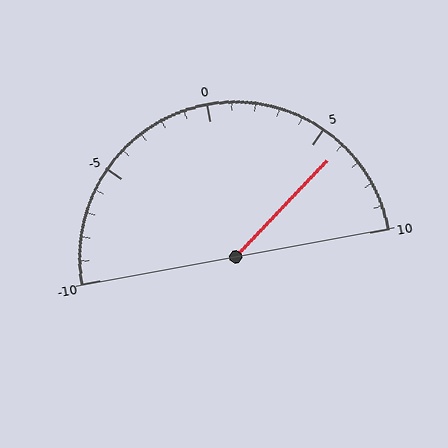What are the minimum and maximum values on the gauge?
The gauge ranges from -10 to 10.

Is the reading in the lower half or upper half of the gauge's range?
The reading is in the upper half of the range (-10 to 10).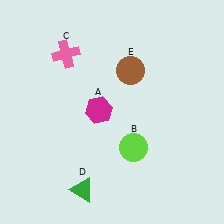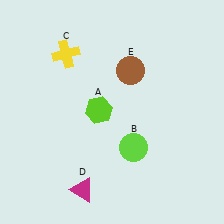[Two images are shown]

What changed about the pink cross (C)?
In Image 1, C is pink. In Image 2, it changed to yellow.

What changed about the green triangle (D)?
In Image 1, D is green. In Image 2, it changed to magenta.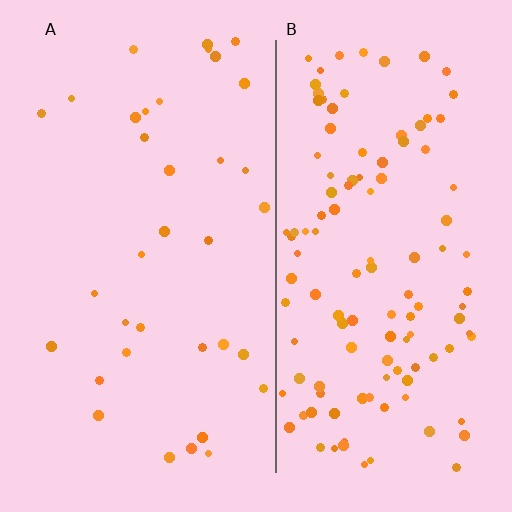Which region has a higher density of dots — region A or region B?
B (the right).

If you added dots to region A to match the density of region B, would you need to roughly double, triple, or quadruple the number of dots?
Approximately triple.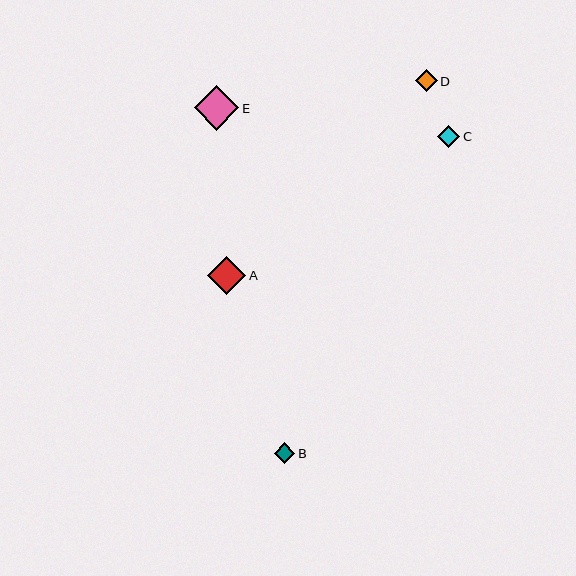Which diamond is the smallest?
Diamond B is the smallest with a size of approximately 21 pixels.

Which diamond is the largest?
Diamond E is the largest with a size of approximately 44 pixels.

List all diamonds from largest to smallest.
From largest to smallest: E, A, C, D, B.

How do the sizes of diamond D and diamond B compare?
Diamond D and diamond B are approximately the same size.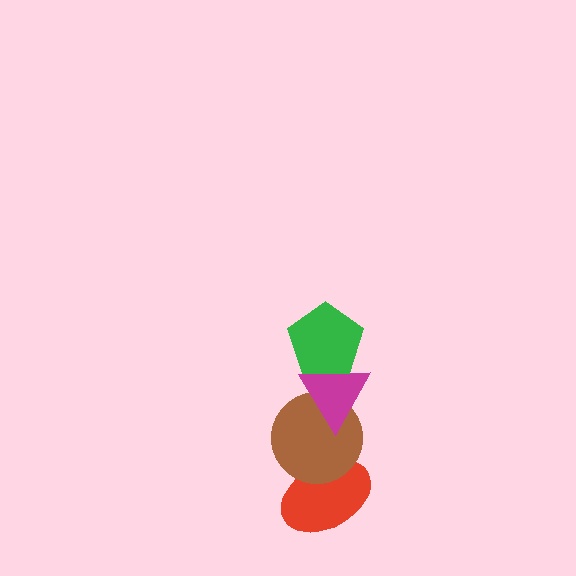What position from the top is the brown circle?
The brown circle is 3rd from the top.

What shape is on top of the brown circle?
The magenta triangle is on top of the brown circle.